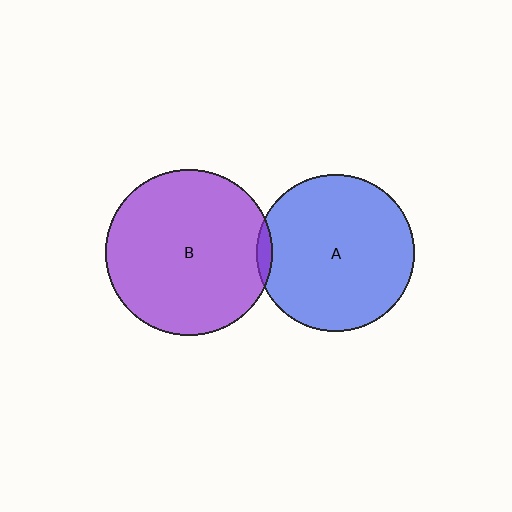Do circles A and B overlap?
Yes.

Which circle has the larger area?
Circle B (purple).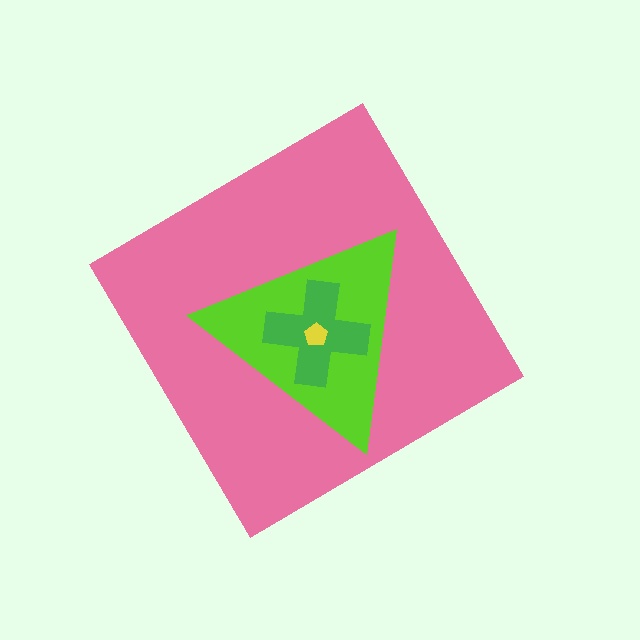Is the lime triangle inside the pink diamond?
Yes.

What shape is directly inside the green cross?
The yellow pentagon.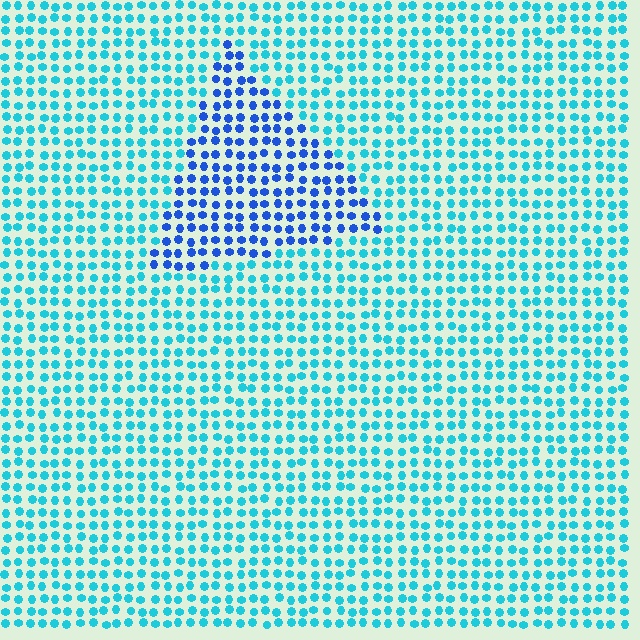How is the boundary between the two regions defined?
The boundary is defined purely by a slight shift in hue (about 38 degrees). Spacing, size, and orientation are identical on both sides.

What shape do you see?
I see a triangle.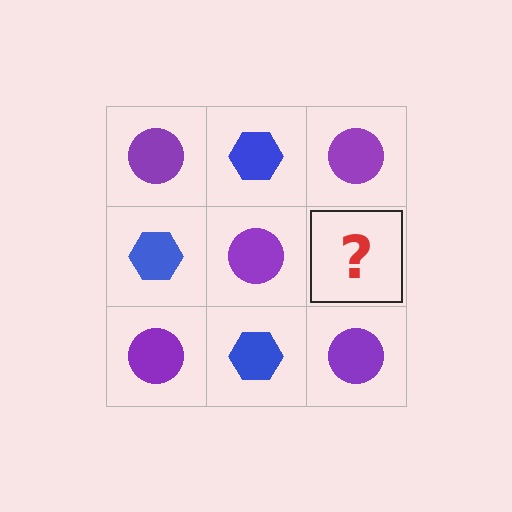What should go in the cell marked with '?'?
The missing cell should contain a blue hexagon.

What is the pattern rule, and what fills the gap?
The rule is that it alternates purple circle and blue hexagon in a checkerboard pattern. The gap should be filled with a blue hexagon.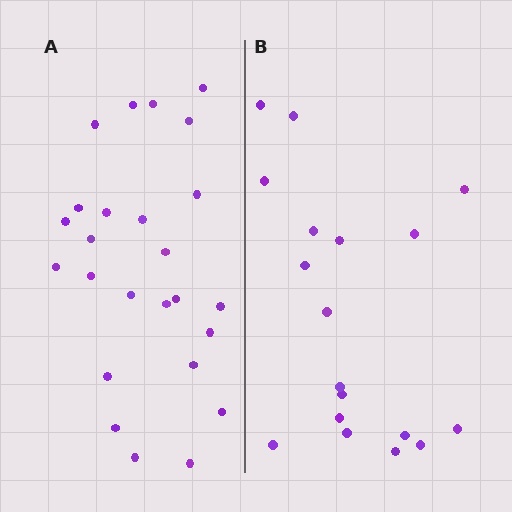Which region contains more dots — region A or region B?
Region A (the left region) has more dots.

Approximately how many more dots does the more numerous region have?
Region A has roughly 8 or so more dots than region B.